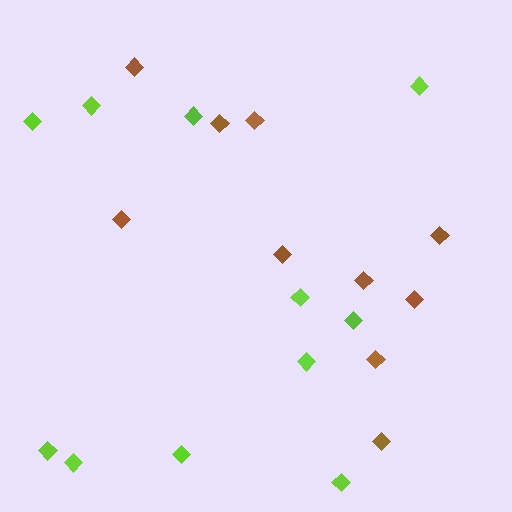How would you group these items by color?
There are 2 groups: one group of brown diamonds (10) and one group of lime diamonds (11).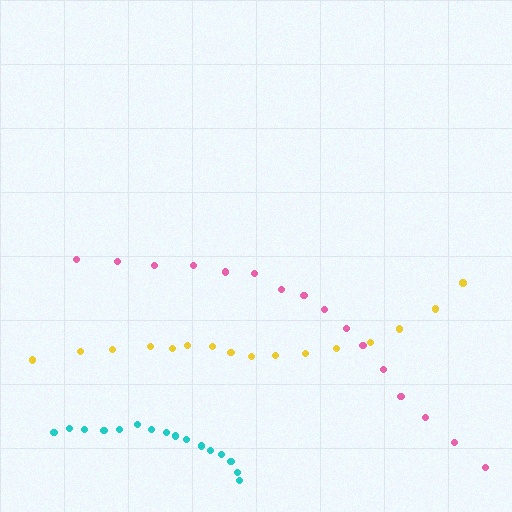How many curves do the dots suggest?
There are 3 distinct paths.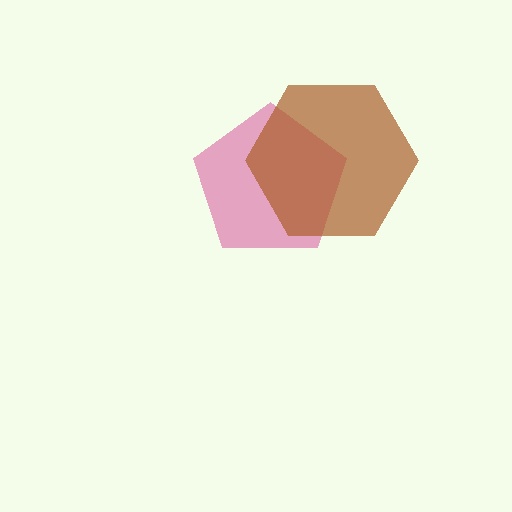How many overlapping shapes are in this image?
There are 2 overlapping shapes in the image.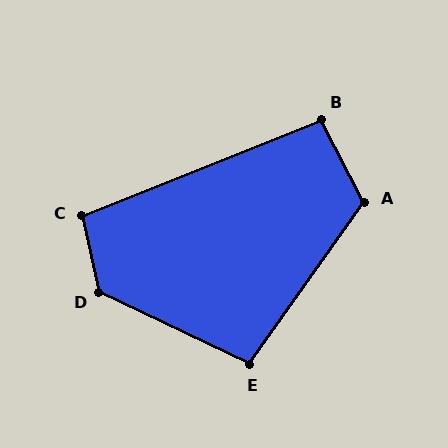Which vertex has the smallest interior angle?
B, at approximately 96 degrees.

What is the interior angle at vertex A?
Approximately 117 degrees (obtuse).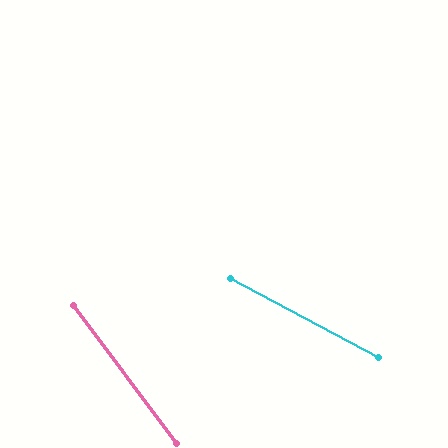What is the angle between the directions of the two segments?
Approximately 26 degrees.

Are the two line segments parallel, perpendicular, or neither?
Neither parallel nor perpendicular — they differ by about 26°.